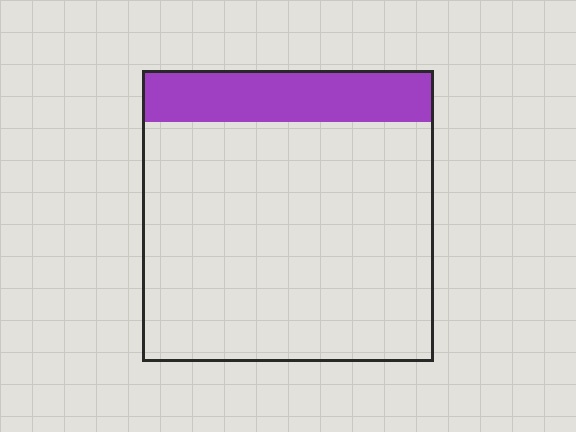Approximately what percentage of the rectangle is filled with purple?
Approximately 20%.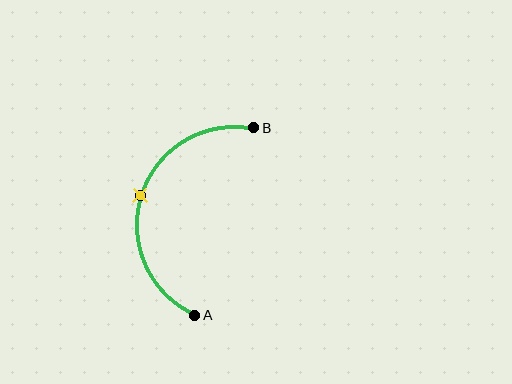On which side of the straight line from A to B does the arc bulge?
The arc bulges to the left of the straight line connecting A and B.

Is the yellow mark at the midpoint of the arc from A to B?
Yes. The yellow mark lies on the arc at equal arc-length from both A and B — it is the arc midpoint.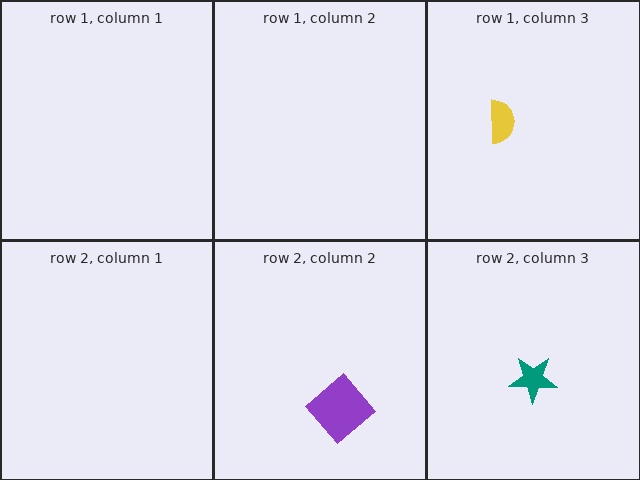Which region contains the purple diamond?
The row 2, column 2 region.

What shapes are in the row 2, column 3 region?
The teal star.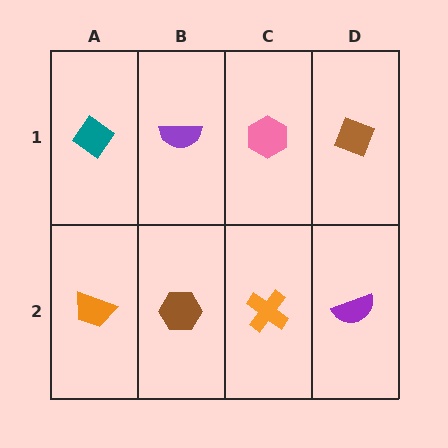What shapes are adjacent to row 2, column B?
A purple semicircle (row 1, column B), an orange trapezoid (row 2, column A), an orange cross (row 2, column C).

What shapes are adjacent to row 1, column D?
A purple semicircle (row 2, column D), a pink hexagon (row 1, column C).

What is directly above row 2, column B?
A purple semicircle.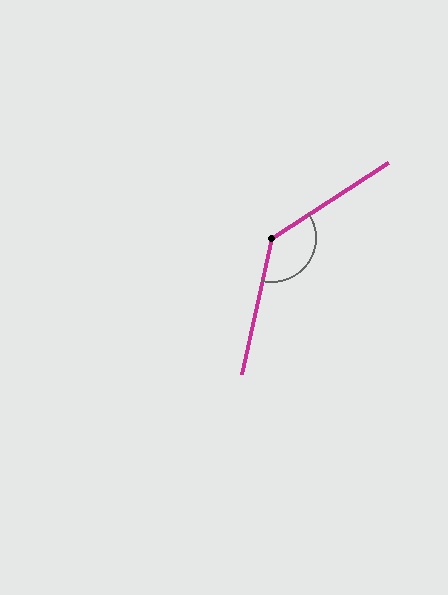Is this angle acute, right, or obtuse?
It is obtuse.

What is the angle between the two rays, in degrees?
Approximately 135 degrees.